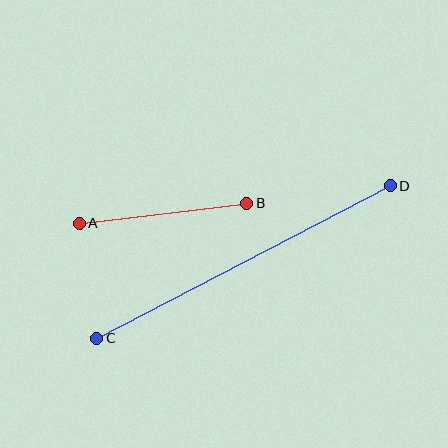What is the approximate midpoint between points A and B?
The midpoint is at approximately (163, 213) pixels.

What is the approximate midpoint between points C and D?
The midpoint is at approximately (244, 262) pixels.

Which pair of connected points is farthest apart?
Points C and D are farthest apart.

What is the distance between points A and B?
The distance is approximately 168 pixels.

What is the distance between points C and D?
The distance is approximately 331 pixels.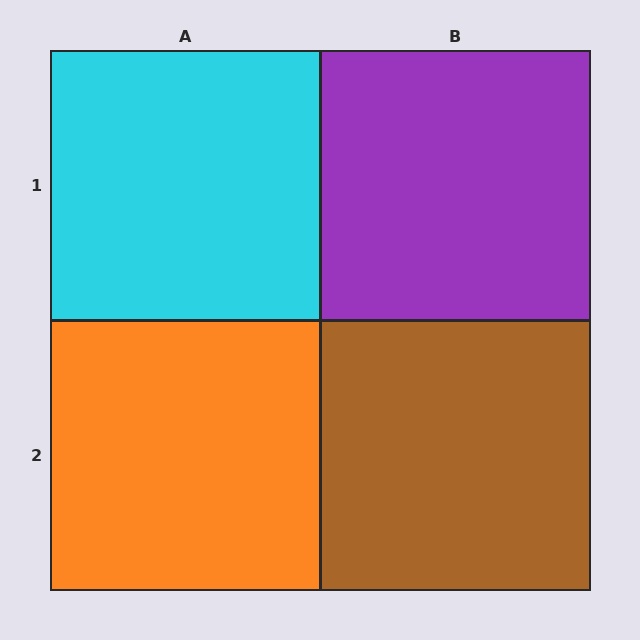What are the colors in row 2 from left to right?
Orange, brown.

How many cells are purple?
1 cell is purple.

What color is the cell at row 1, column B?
Purple.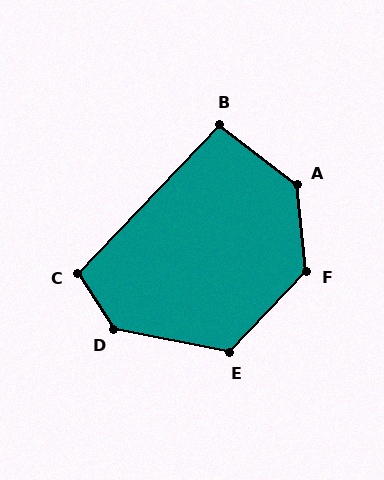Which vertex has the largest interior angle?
D, at approximately 134 degrees.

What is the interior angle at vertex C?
Approximately 104 degrees (obtuse).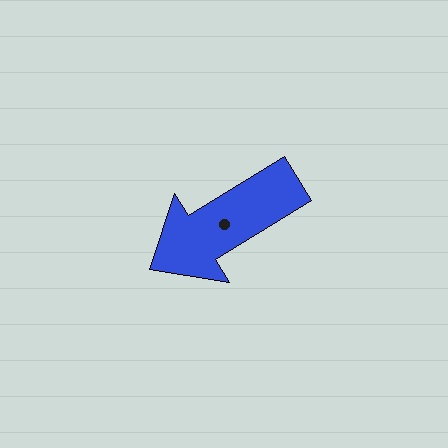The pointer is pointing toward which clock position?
Roughly 8 o'clock.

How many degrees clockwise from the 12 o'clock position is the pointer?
Approximately 238 degrees.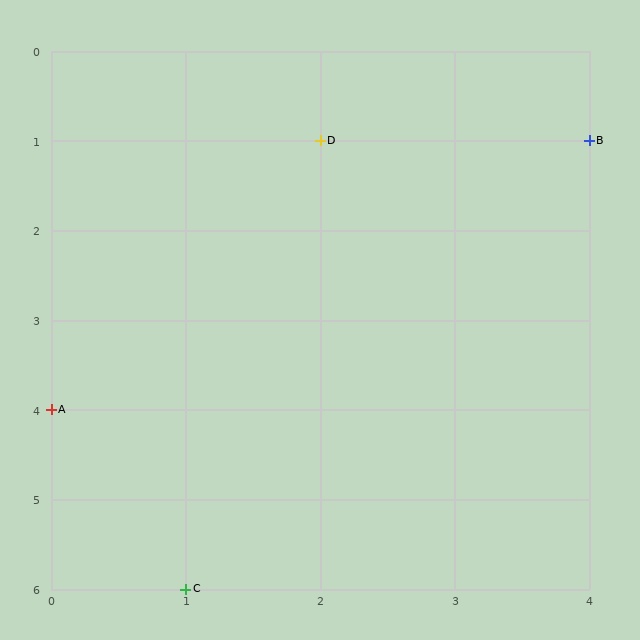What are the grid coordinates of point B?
Point B is at grid coordinates (4, 1).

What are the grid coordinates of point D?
Point D is at grid coordinates (2, 1).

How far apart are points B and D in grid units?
Points B and D are 2 columns apart.